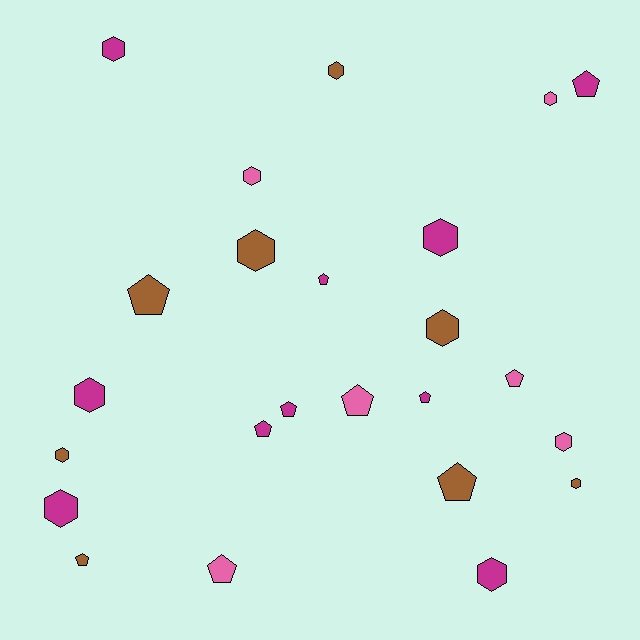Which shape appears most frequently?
Hexagon, with 13 objects.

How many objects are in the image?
There are 24 objects.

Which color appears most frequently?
Magenta, with 10 objects.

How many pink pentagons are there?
There are 3 pink pentagons.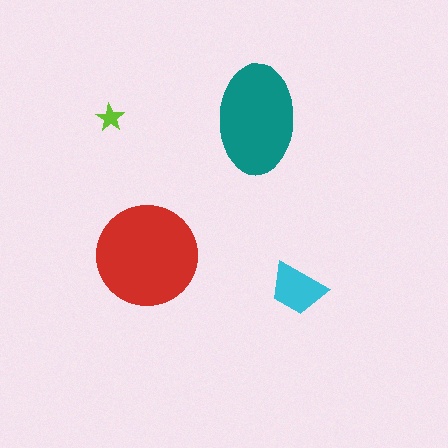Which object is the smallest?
The lime star.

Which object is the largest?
The red circle.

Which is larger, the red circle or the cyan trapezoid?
The red circle.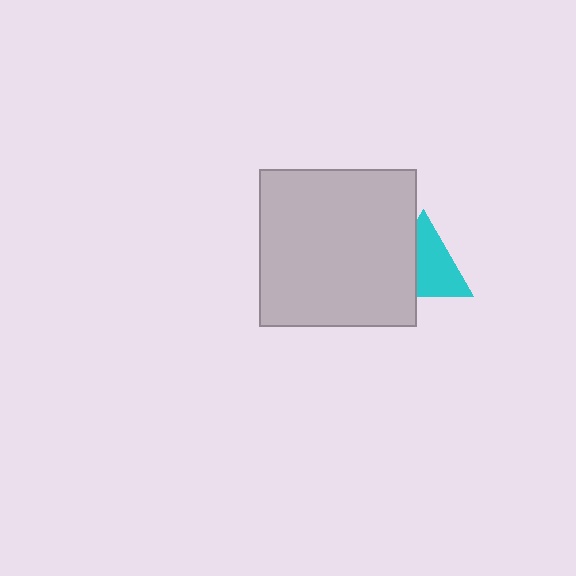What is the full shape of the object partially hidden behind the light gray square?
The partially hidden object is a cyan triangle.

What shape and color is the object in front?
The object in front is a light gray square.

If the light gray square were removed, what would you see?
You would see the complete cyan triangle.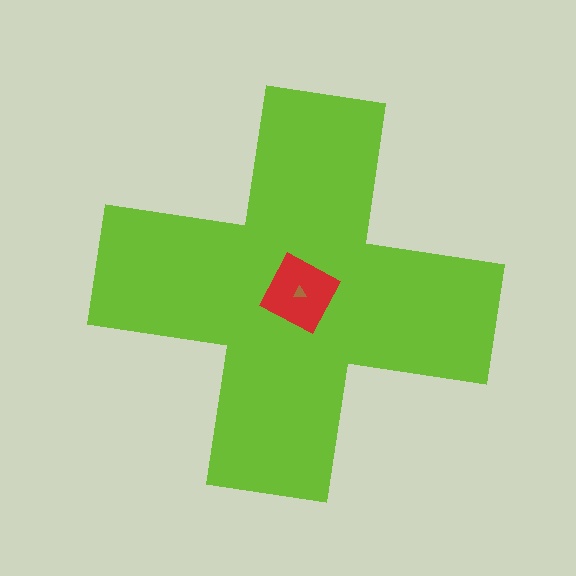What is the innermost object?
The brown triangle.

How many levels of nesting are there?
3.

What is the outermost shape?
The lime cross.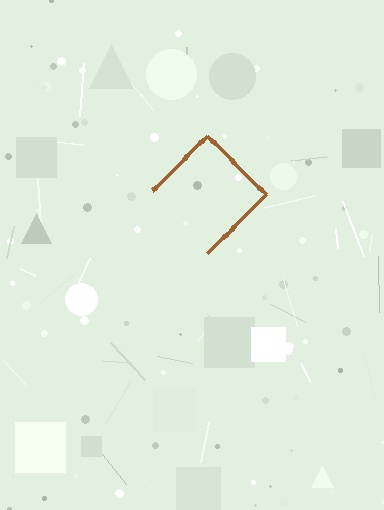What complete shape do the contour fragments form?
The contour fragments form a diamond.